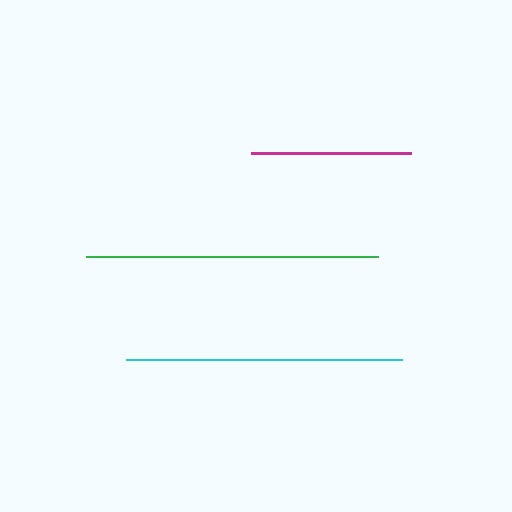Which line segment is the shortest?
The magenta line is the shortest at approximately 159 pixels.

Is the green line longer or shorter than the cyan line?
The green line is longer than the cyan line.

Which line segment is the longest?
The green line is the longest at approximately 293 pixels.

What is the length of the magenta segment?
The magenta segment is approximately 159 pixels long.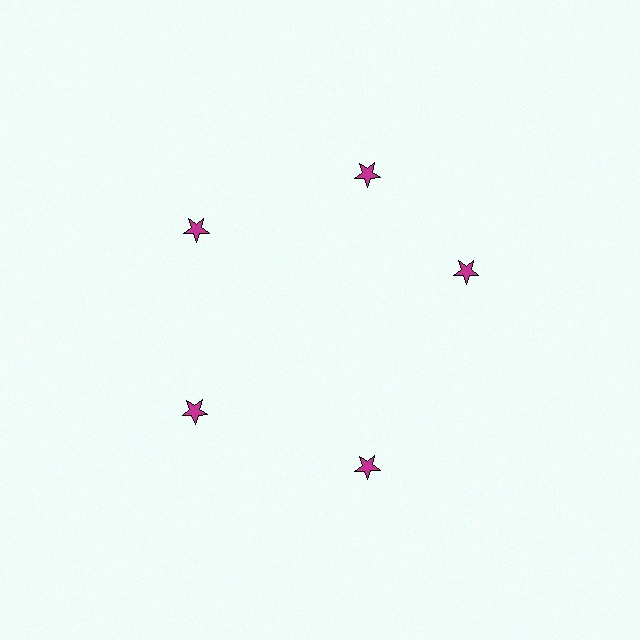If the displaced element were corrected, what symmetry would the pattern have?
It would have 5-fold rotational symmetry — the pattern would map onto itself every 72 degrees.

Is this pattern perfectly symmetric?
No. The 5 magenta stars are arranged in a ring, but one element near the 3 o'clock position is rotated out of alignment along the ring, breaking the 5-fold rotational symmetry.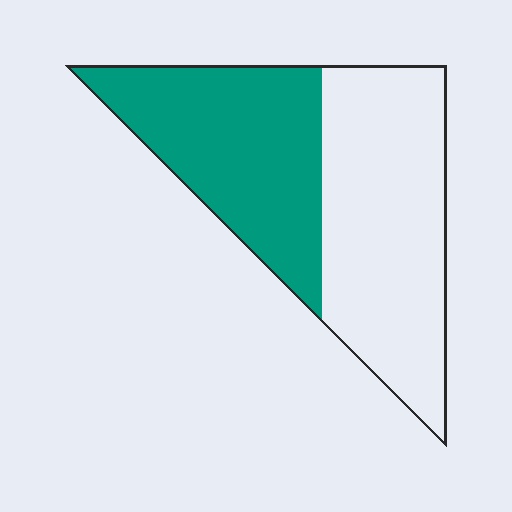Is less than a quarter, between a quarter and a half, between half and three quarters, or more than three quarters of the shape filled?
Between a quarter and a half.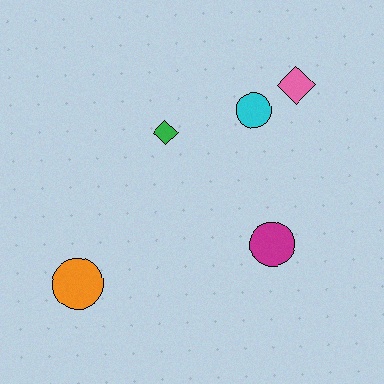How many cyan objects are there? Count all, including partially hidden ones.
There is 1 cyan object.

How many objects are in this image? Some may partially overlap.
There are 5 objects.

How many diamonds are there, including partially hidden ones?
There are 2 diamonds.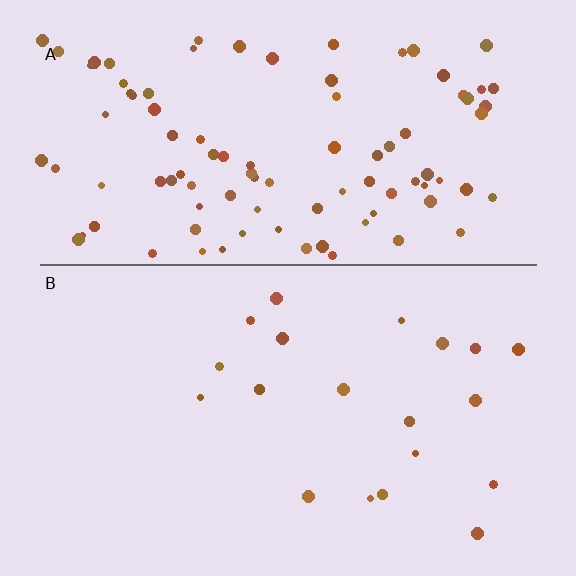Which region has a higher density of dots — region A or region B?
A (the top).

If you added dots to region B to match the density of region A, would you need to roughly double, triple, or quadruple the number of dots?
Approximately quadruple.